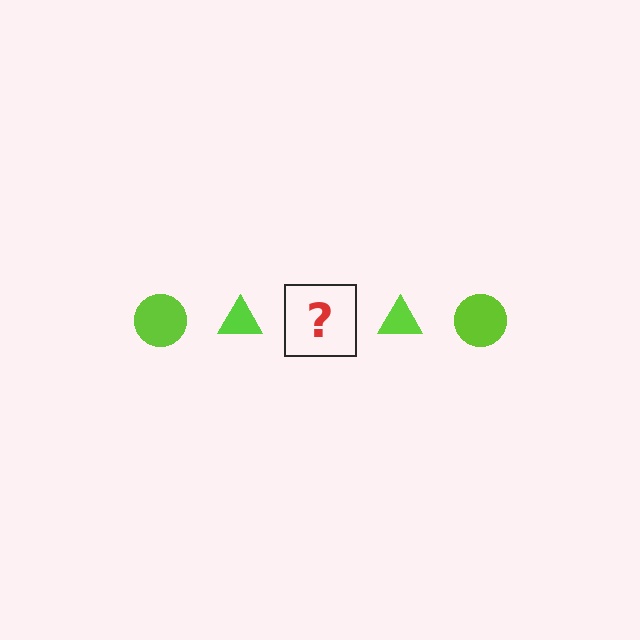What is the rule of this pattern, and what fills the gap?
The rule is that the pattern cycles through circle, triangle shapes in lime. The gap should be filled with a lime circle.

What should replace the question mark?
The question mark should be replaced with a lime circle.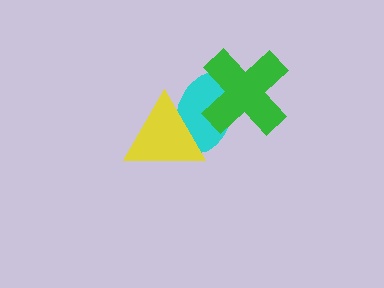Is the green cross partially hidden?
No, no other shape covers it.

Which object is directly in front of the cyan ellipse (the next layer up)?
The yellow triangle is directly in front of the cyan ellipse.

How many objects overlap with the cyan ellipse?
2 objects overlap with the cyan ellipse.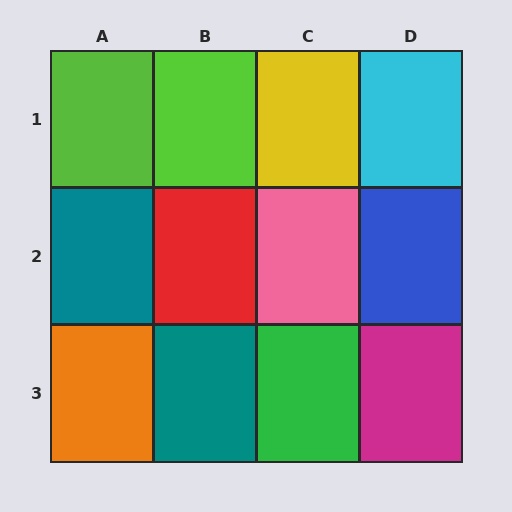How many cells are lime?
2 cells are lime.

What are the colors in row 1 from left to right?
Lime, lime, yellow, cyan.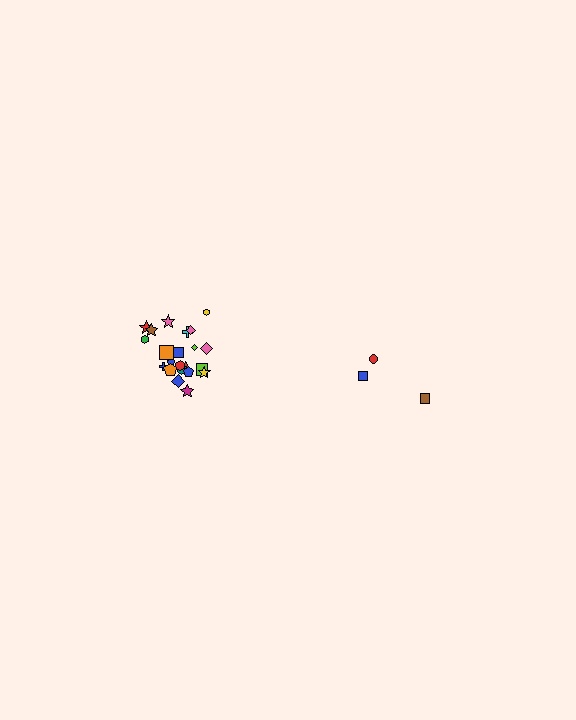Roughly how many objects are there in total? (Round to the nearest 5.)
Roughly 25 objects in total.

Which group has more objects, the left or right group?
The left group.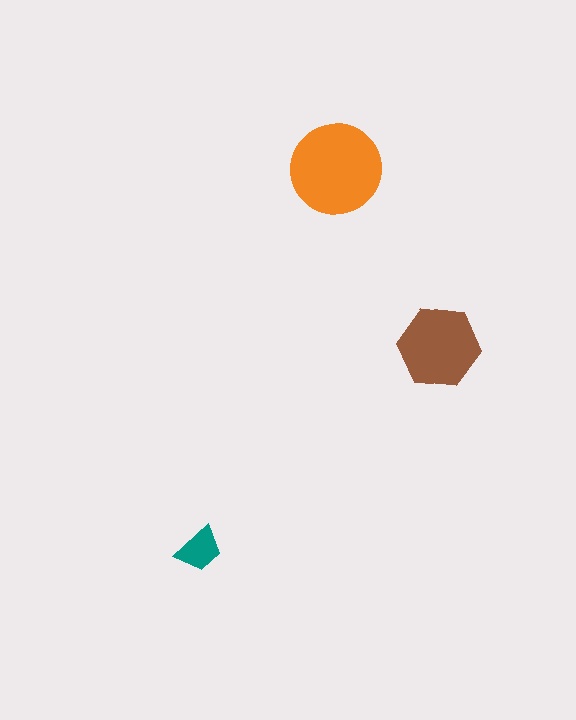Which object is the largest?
The orange circle.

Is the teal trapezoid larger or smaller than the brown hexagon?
Smaller.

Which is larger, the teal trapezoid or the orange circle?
The orange circle.